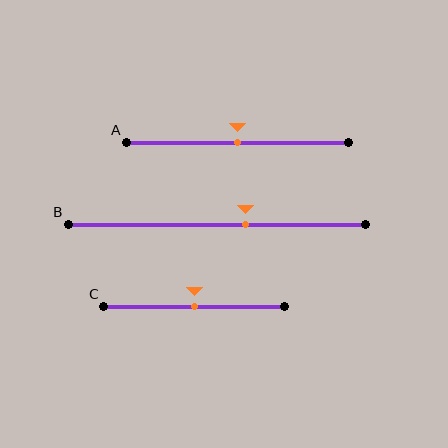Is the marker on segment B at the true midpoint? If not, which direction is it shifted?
No, the marker on segment B is shifted to the right by about 10% of the segment length.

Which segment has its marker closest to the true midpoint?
Segment A has its marker closest to the true midpoint.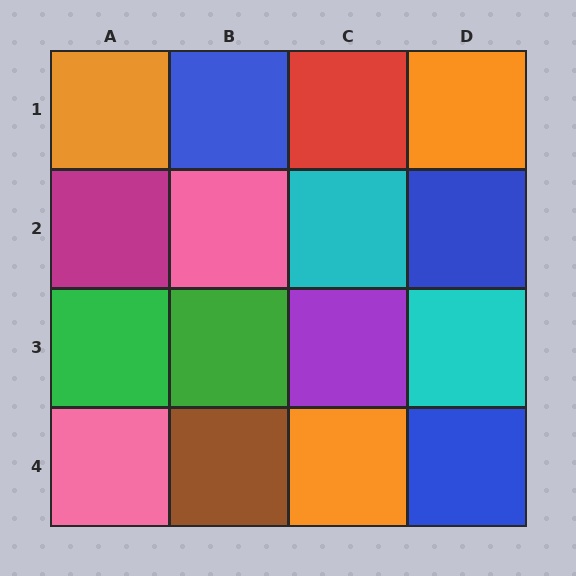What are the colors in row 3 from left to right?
Green, green, purple, cyan.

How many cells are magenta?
1 cell is magenta.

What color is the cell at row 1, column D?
Orange.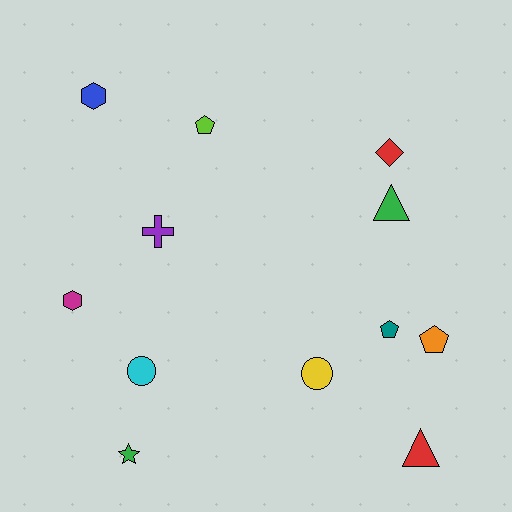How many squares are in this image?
There are no squares.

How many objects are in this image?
There are 12 objects.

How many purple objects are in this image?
There is 1 purple object.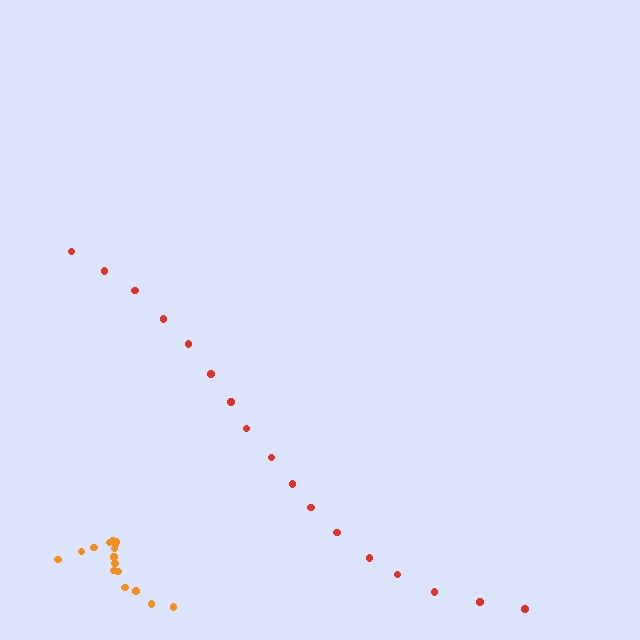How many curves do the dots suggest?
There are 2 distinct paths.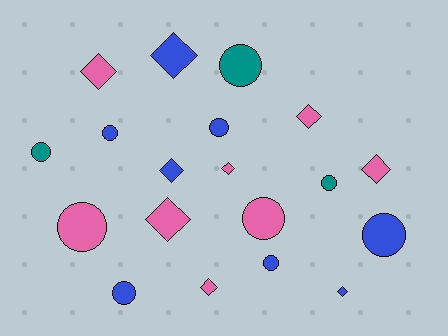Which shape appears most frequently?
Circle, with 10 objects.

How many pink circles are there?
There are 2 pink circles.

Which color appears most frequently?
Blue, with 8 objects.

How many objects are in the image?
There are 19 objects.